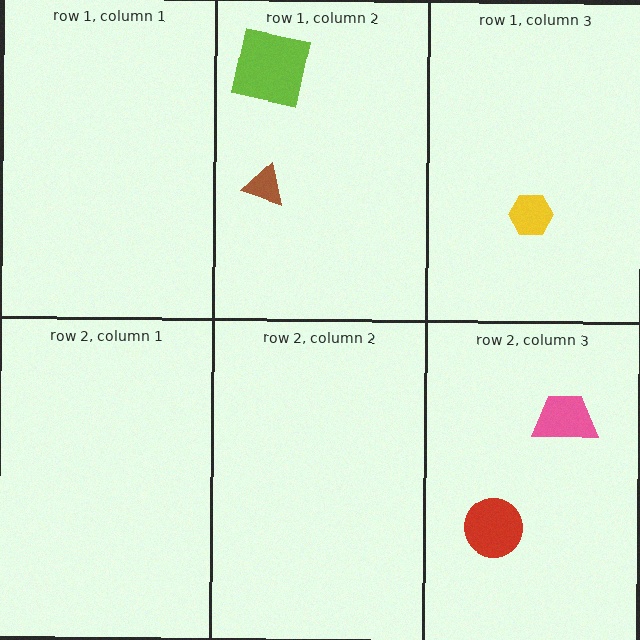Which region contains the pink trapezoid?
The row 2, column 3 region.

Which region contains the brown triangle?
The row 1, column 2 region.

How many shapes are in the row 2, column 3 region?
2.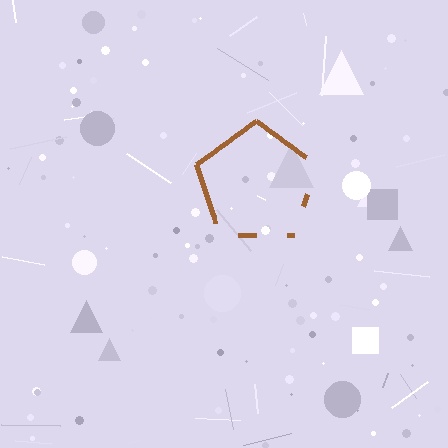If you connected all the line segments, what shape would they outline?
They would outline a pentagon.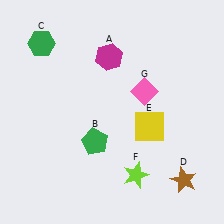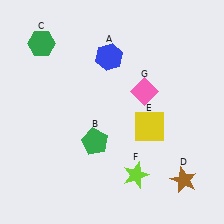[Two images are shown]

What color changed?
The hexagon (A) changed from magenta in Image 1 to blue in Image 2.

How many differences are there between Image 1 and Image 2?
There is 1 difference between the two images.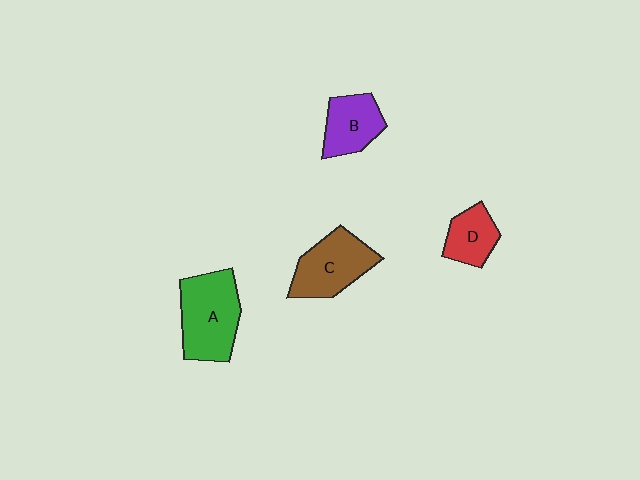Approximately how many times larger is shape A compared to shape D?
Approximately 1.9 times.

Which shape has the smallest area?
Shape D (red).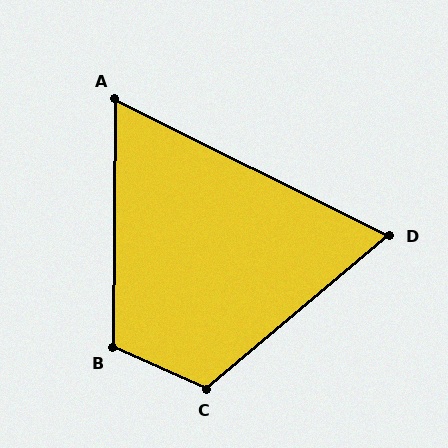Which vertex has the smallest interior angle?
A, at approximately 64 degrees.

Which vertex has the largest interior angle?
C, at approximately 116 degrees.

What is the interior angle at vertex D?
Approximately 67 degrees (acute).